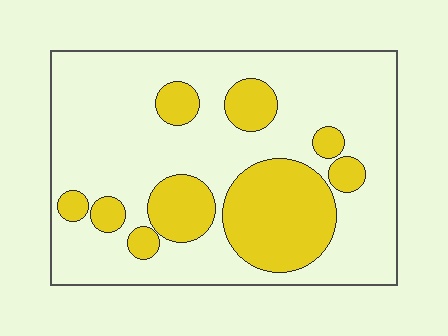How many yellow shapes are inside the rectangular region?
9.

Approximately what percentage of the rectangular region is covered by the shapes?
Approximately 30%.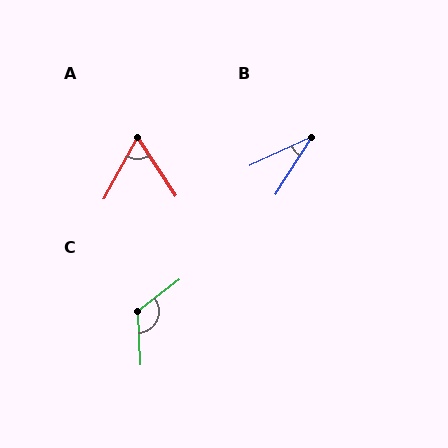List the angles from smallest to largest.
B (33°), A (62°), C (125°).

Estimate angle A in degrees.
Approximately 62 degrees.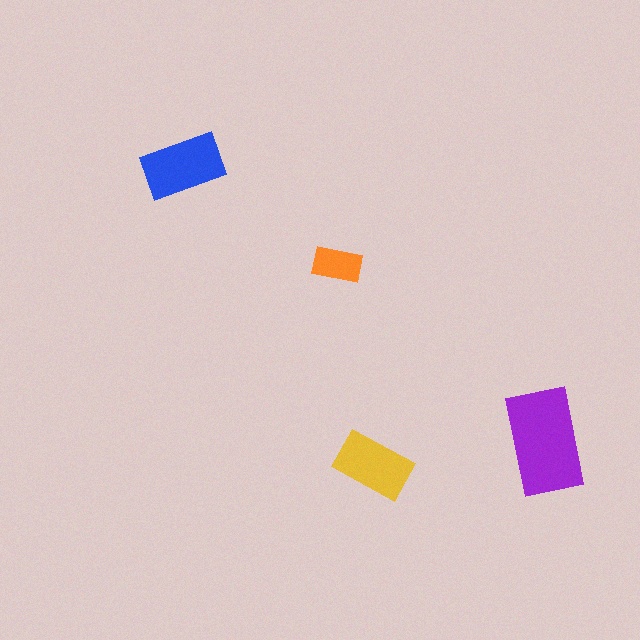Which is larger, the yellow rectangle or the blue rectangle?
The blue one.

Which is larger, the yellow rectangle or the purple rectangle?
The purple one.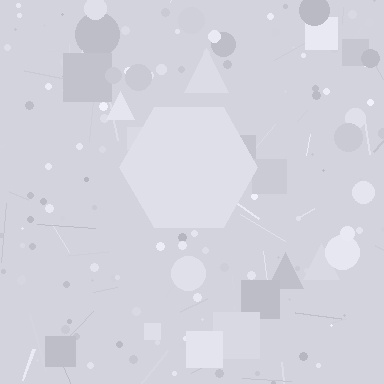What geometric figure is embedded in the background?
A hexagon is embedded in the background.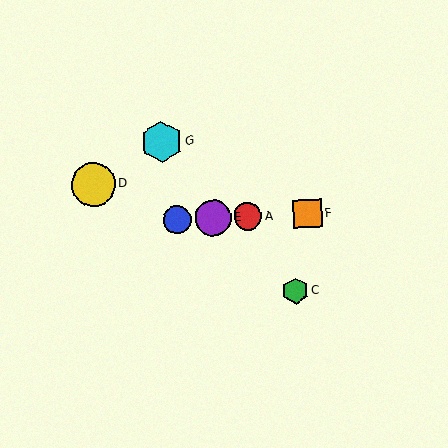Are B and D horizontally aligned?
No, B is at y≈220 and D is at y≈184.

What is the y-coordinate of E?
Object E is at y≈218.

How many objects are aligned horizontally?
4 objects (A, B, E, F) are aligned horizontally.